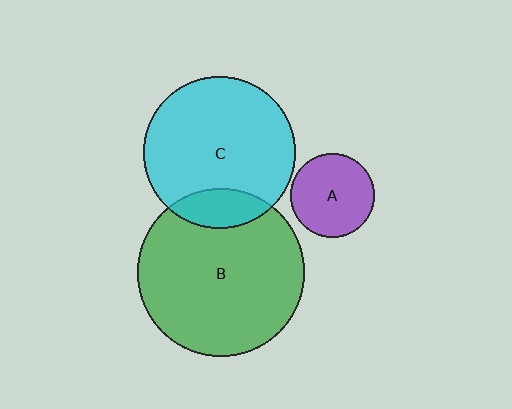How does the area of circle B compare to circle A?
Approximately 4.0 times.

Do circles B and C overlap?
Yes.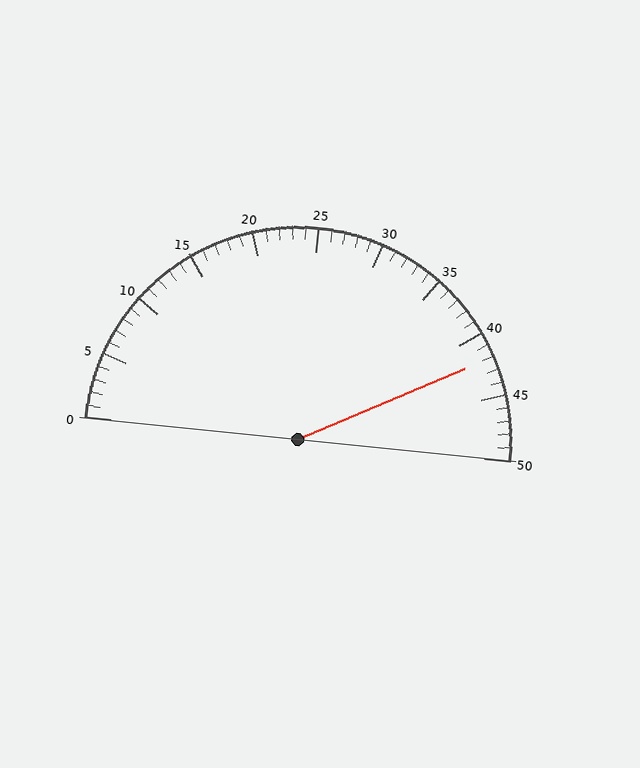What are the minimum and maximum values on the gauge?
The gauge ranges from 0 to 50.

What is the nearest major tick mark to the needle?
The nearest major tick mark is 40.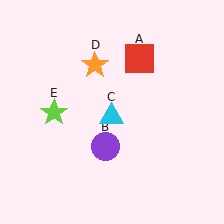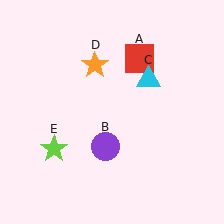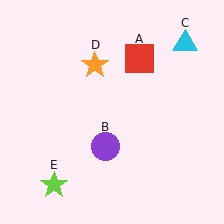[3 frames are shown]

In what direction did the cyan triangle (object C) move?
The cyan triangle (object C) moved up and to the right.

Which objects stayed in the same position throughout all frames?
Red square (object A) and purple circle (object B) and orange star (object D) remained stationary.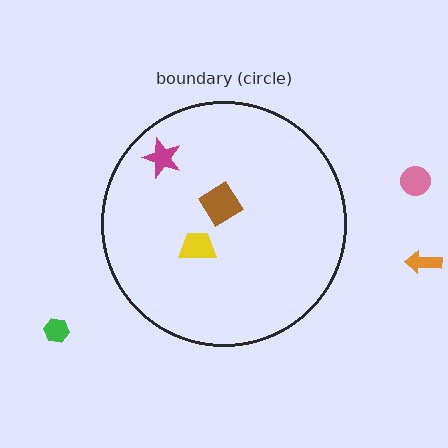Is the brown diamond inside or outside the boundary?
Inside.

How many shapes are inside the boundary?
3 inside, 3 outside.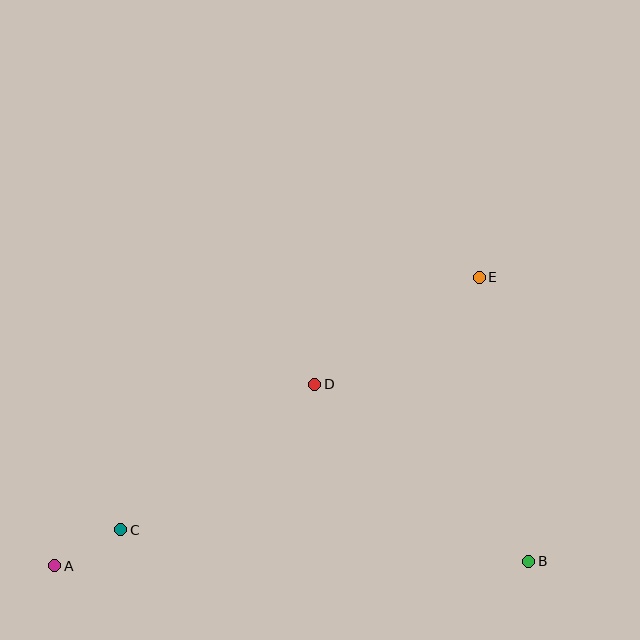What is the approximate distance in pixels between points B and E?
The distance between B and E is approximately 288 pixels.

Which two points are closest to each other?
Points A and C are closest to each other.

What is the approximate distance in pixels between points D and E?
The distance between D and E is approximately 196 pixels.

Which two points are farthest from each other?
Points A and E are farthest from each other.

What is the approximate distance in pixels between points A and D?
The distance between A and D is approximately 317 pixels.